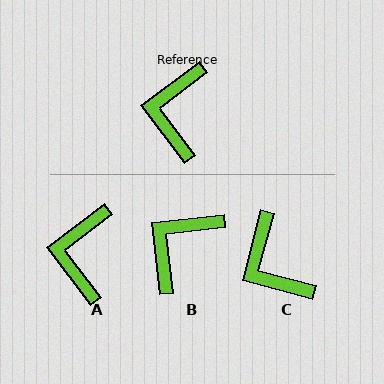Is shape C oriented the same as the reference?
No, it is off by about 38 degrees.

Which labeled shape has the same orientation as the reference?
A.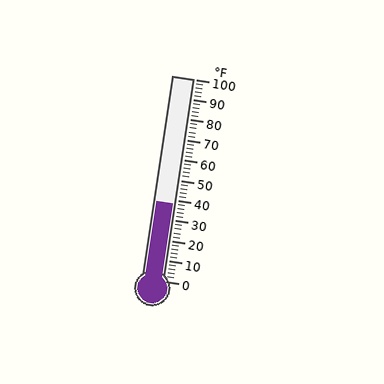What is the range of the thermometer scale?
The thermometer scale ranges from 0°F to 100°F.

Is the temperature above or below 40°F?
The temperature is below 40°F.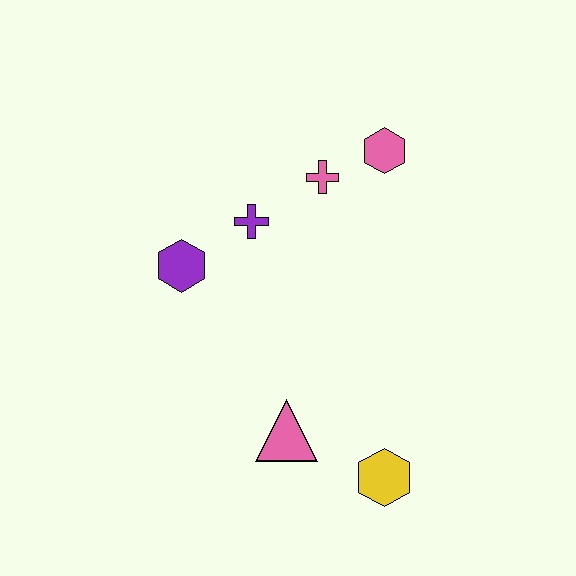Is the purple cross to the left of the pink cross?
Yes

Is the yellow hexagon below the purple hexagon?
Yes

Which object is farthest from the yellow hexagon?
The pink hexagon is farthest from the yellow hexagon.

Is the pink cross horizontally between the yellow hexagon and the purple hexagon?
Yes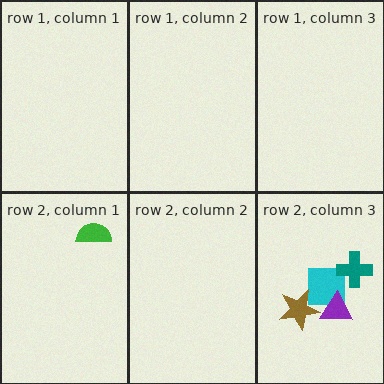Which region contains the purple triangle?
The row 2, column 3 region.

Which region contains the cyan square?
The row 2, column 3 region.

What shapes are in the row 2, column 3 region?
The cyan square, the brown star, the purple triangle, the teal cross.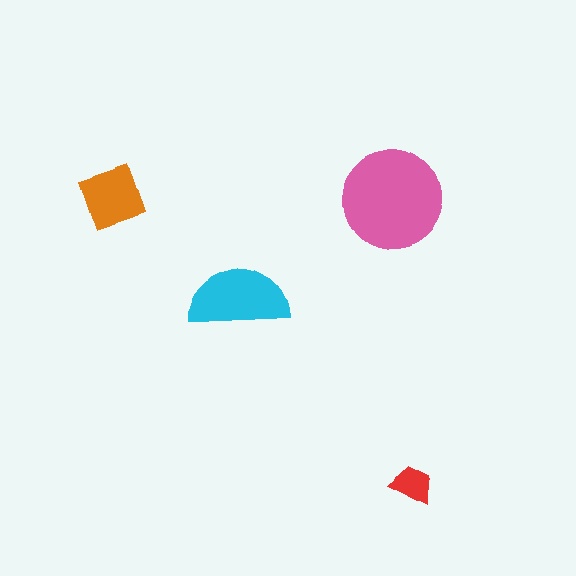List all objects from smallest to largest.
The red trapezoid, the orange square, the cyan semicircle, the pink circle.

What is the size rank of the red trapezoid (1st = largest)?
4th.